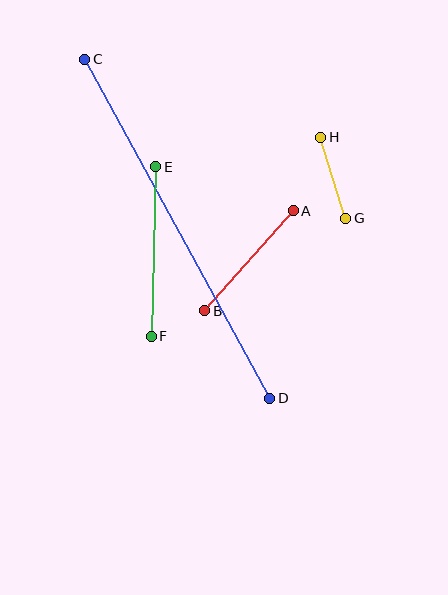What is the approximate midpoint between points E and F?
The midpoint is at approximately (153, 251) pixels.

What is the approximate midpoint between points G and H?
The midpoint is at approximately (333, 178) pixels.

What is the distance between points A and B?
The distance is approximately 134 pixels.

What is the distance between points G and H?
The distance is approximately 84 pixels.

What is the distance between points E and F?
The distance is approximately 170 pixels.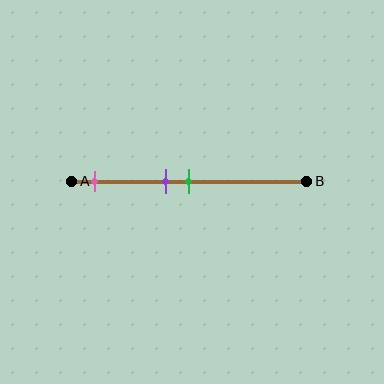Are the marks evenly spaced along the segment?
No, the marks are not evenly spaced.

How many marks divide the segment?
There are 3 marks dividing the segment.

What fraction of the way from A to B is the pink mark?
The pink mark is approximately 10% (0.1) of the way from A to B.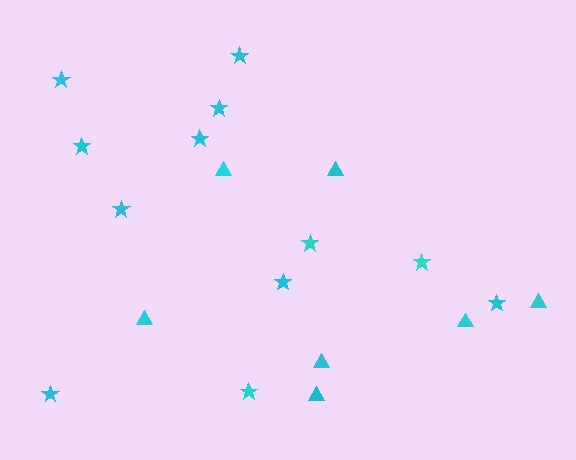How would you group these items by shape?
There are 2 groups: one group of stars (12) and one group of triangles (7).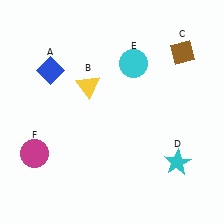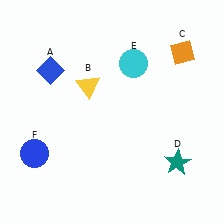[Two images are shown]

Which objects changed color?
C changed from brown to orange. D changed from cyan to teal. F changed from magenta to blue.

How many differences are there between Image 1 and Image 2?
There are 3 differences between the two images.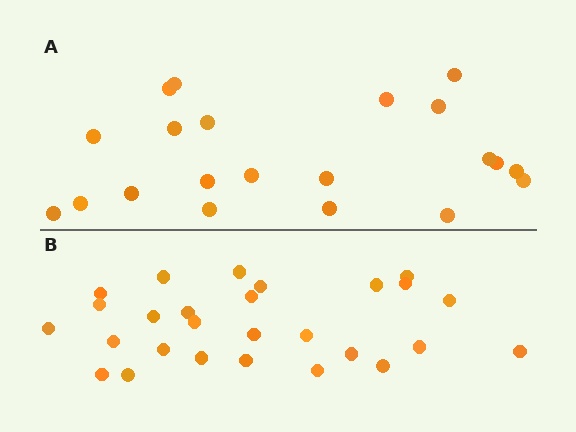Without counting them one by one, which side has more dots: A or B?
Region B (the bottom region) has more dots.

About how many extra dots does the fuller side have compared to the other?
Region B has about 6 more dots than region A.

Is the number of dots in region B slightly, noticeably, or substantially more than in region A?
Region B has noticeably more, but not dramatically so. The ratio is roughly 1.3 to 1.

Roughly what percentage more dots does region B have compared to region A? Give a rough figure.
About 30% more.